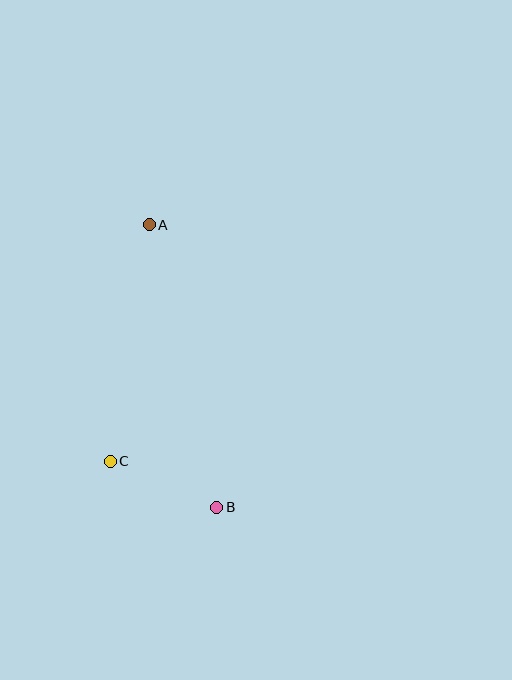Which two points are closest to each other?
Points B and C are closest to each other.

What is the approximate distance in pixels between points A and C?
The distance between A and C is approximately 240 pixels.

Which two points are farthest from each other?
Points A and B are farthest from each other.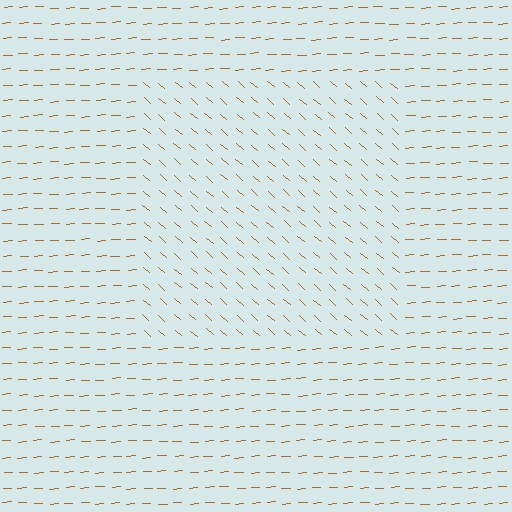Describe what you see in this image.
The image is filled with small brown line segments. A rectangle region in the image has lines oriented differently from the surrounding lines, creating a visible texture boundary.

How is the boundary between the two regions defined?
The boundary is defined purely by a change in line orientation (approximately 45 degrees difference). All lines are the same color and thickness.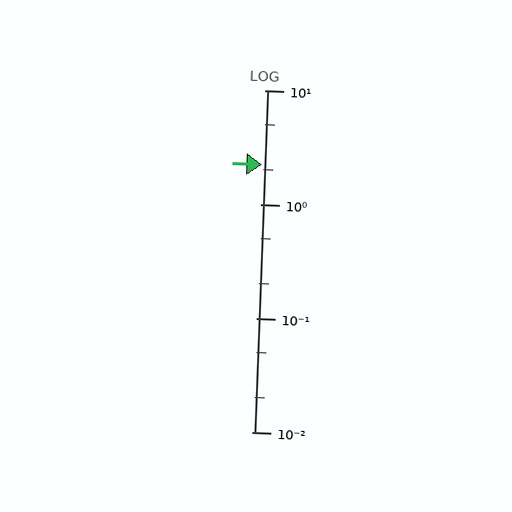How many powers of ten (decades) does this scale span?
The scale spans 3 decades, from 0.01 to 10.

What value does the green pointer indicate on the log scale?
The pointer indicates approximately 2.2.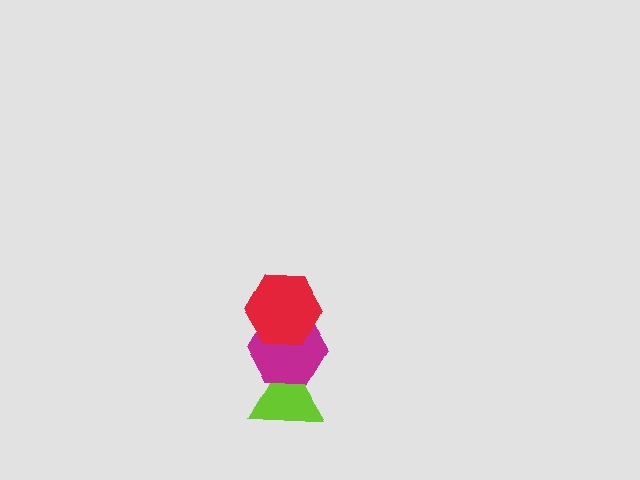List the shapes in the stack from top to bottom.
From top to bottom: the red hexagon, the magenta hexagon, the lime triangle.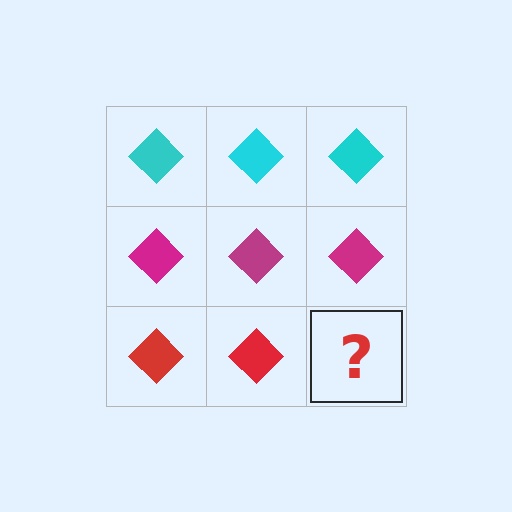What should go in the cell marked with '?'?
The missing cell should contain a red diamond.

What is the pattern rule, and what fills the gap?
The rule is that each row has a consistent color. The gap should be filled with a red diamond.